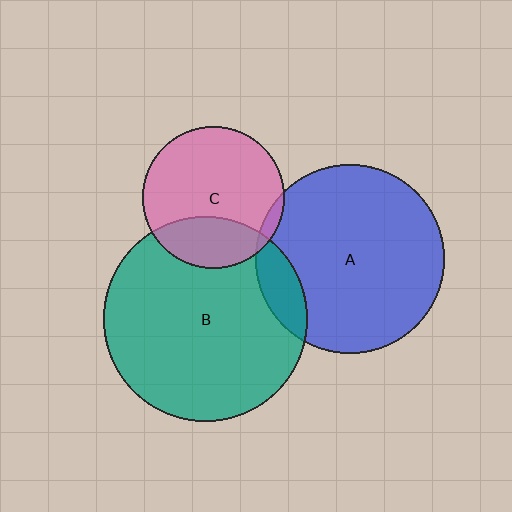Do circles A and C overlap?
Yes.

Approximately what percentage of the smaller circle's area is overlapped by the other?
Approximately 5%.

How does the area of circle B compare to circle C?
Approximately 2.1 times.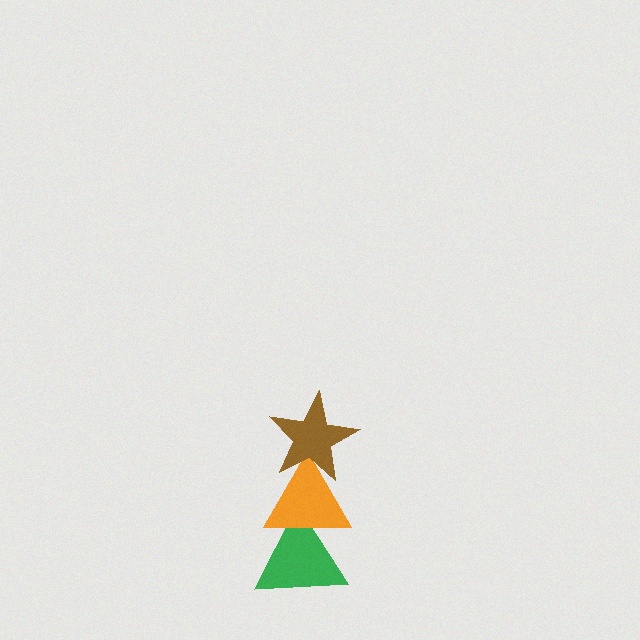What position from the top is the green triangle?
The green triangle is 3rd from the top.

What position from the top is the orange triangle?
The orange triangle is 2nd from the top.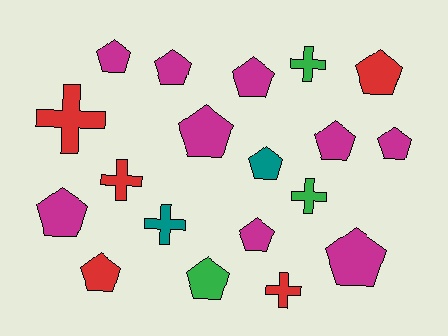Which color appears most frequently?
Magenta, with 9 objects.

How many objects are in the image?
There are 19 objects.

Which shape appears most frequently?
Pentagon, with 13 objects.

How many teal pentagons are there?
There is 1 teal pentagon.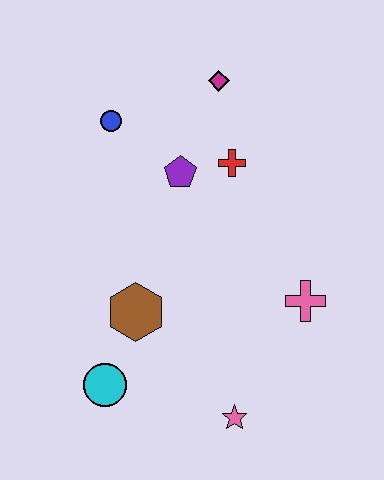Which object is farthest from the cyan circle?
The magenta diamond is farthest from the cyan circle.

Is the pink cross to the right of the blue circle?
Yes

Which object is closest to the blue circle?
The purple pentagon is closest to the blue circle.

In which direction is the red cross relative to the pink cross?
The red cross is above the pink cross.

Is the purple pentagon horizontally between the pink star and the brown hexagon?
Yes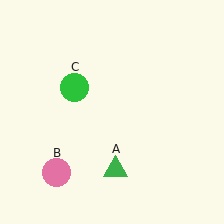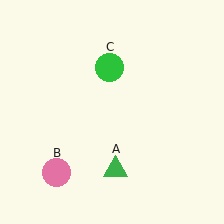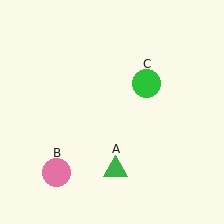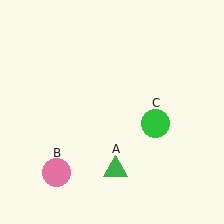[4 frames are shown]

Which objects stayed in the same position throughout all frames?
Green triangle (object A) and pink circle (object B) remained stationary.